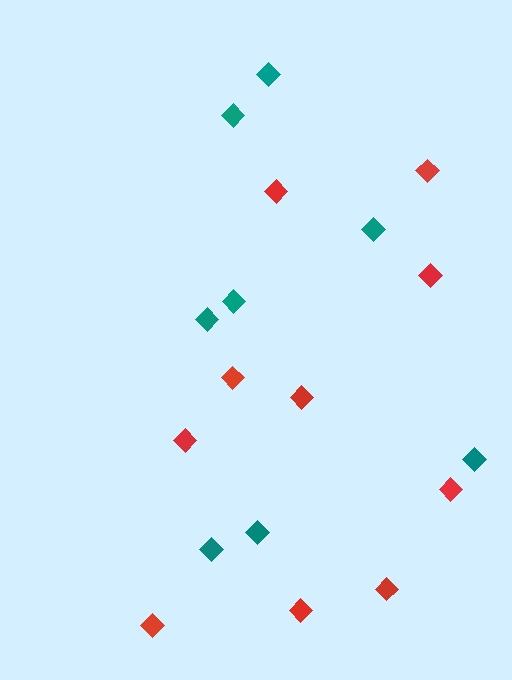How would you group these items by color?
There are 2 groups: one group of red diamonds (10) and one group of teal diamonds (8).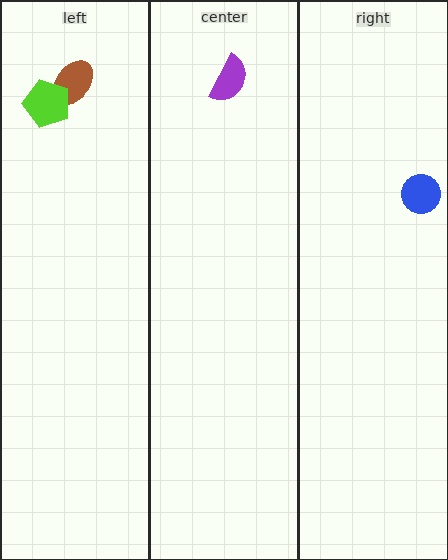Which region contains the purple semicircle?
The center region.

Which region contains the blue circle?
The right region.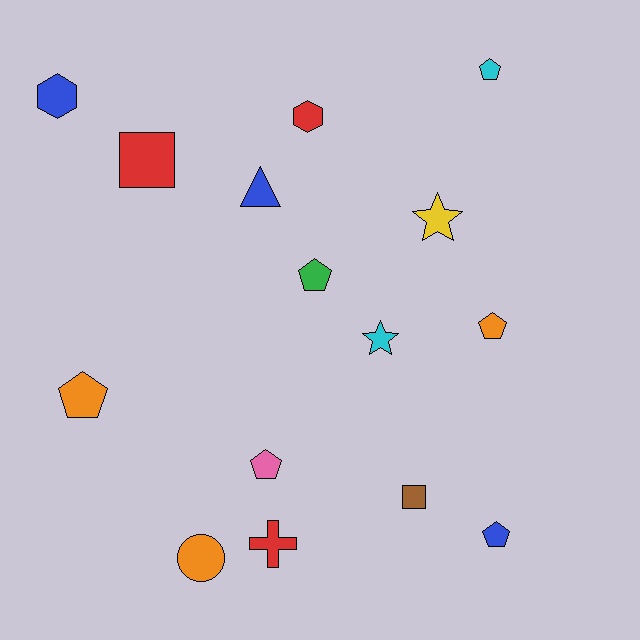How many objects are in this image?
There are 15 objects.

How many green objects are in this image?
There is 1 green object.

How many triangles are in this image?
There is 1 triangle.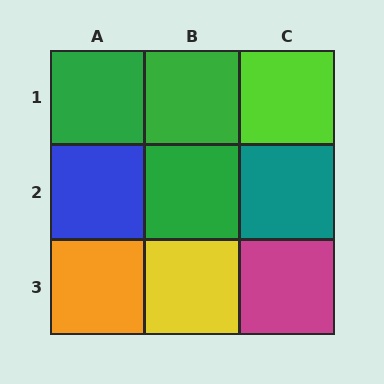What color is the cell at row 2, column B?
Green.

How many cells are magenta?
1 cell is magenta.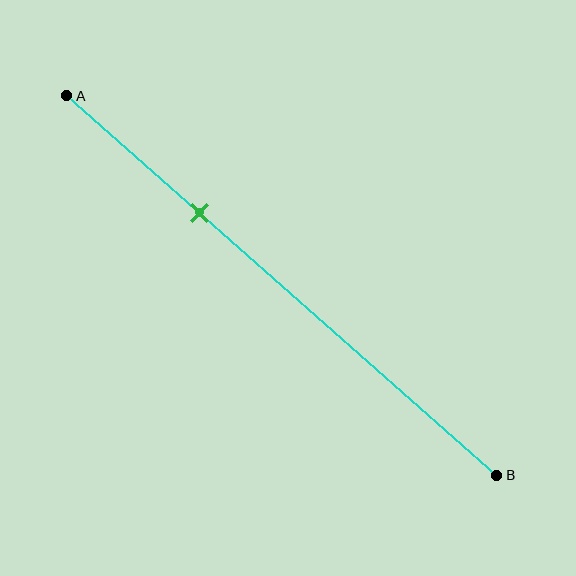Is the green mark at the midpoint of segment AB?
No, the mark is at about 30% from A, not at the 50% midpoint.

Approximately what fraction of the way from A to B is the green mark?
The green mark is approximately 30% of the way from A to B.